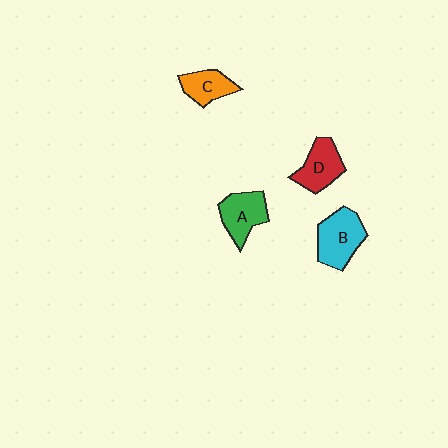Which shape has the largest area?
Shape B (cyan).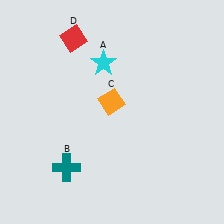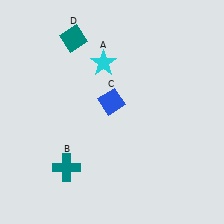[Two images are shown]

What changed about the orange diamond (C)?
In Image 1, C is orange. In Image 2, it changed to blue.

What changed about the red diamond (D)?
In Image 1, D is red. In Image 2, it changed to teal.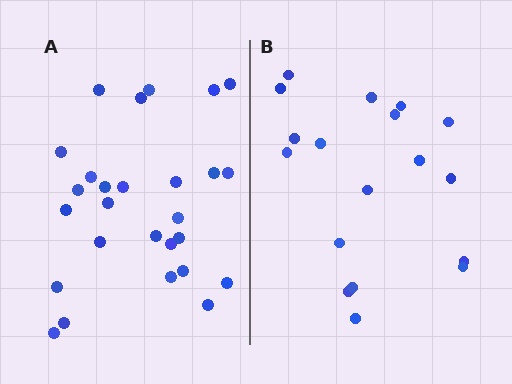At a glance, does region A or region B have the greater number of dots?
Region A (the left region) has more dots.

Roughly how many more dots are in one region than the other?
Region A has roughly 8 or so more dots than region B.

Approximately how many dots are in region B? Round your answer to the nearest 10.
About 20 dots. (The exact count is 18, which rounds to 20.)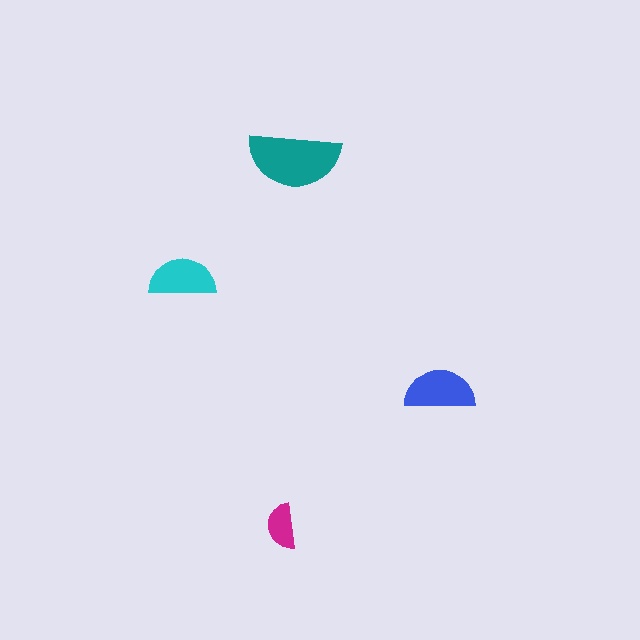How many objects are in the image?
There are 4 objects in the image.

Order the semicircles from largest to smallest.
the teal one, the blue one, the cyan one, the magenta one.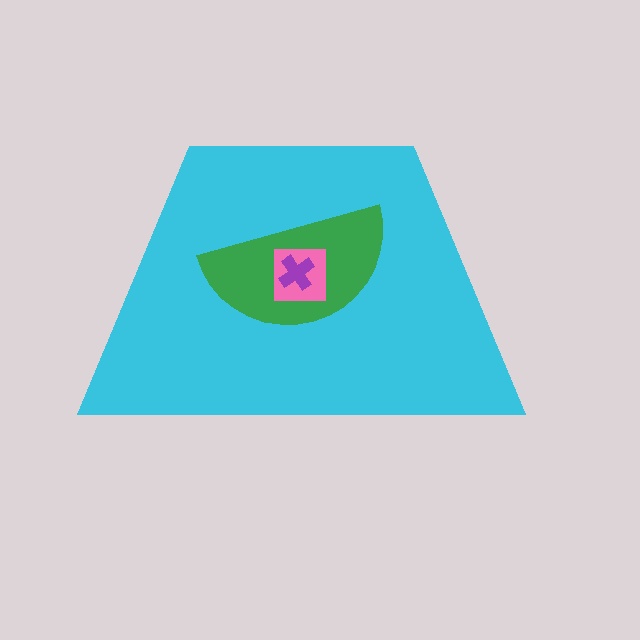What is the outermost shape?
The cyan trapezoid.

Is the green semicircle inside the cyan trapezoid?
Yes.